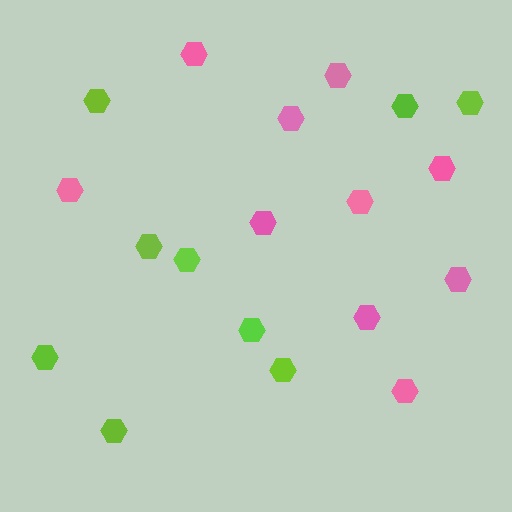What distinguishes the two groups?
There are 2 groups: one group of pink hexagons (10) and one group of lime hexagons (9).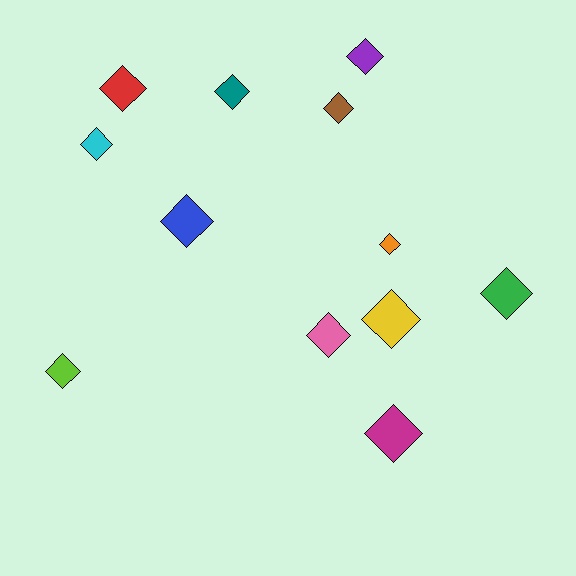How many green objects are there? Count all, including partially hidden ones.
There is 1 green object.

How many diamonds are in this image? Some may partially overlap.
There are 12 diamonds.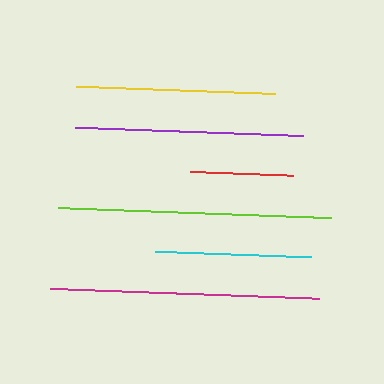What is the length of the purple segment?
The purple segment is approximately 228 pixels long.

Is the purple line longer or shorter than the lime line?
The lime line is longer than the purple line.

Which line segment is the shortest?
The red line is the shortest at approximately 103 pixels.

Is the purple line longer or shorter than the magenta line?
The magenta line is longer than the purple line.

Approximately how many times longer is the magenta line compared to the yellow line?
The magenta line is approximately 1.4 times the length of the yellow line.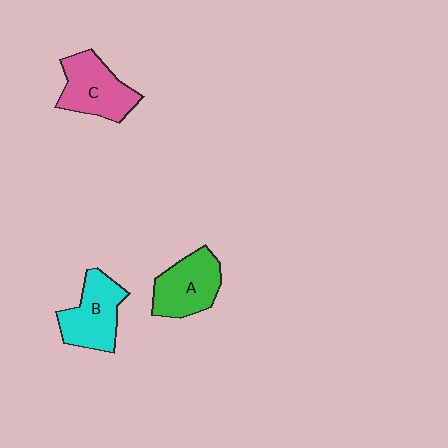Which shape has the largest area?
Shape C (pink).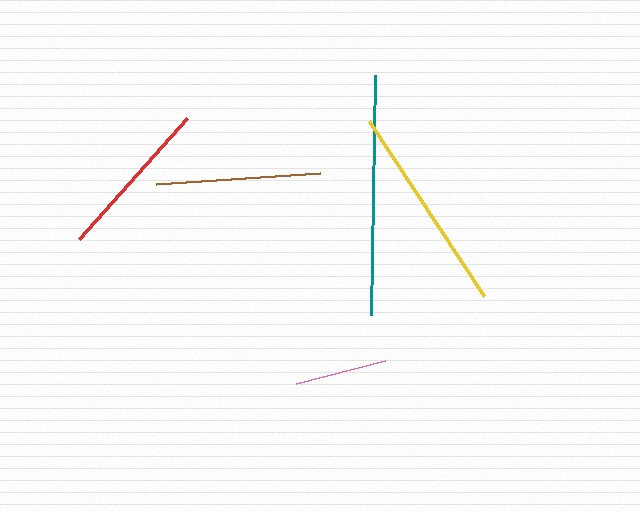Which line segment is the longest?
The teal line is the longest at approximately 240 pixels.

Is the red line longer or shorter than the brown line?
The brown line is longer than the red line.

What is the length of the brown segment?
The brown segment is approximately 165 pixels long.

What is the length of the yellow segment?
The yellow segment is approximately 209 pixels long.